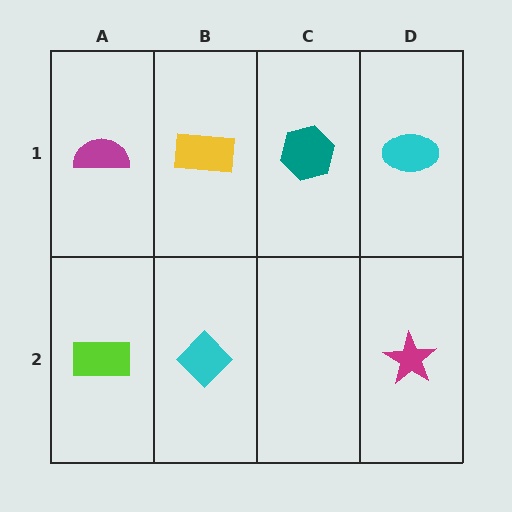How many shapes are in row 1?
4 shapes.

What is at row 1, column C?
A teal hexagon.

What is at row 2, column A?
A lime rectangle.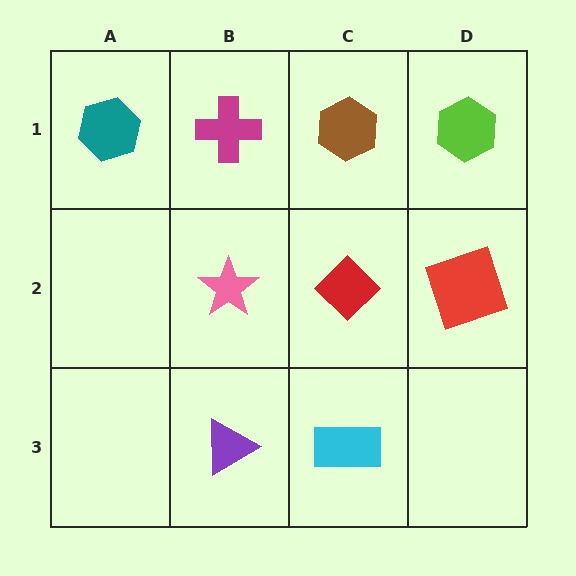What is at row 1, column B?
A magenta cross.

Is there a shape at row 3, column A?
No, that cell is empty.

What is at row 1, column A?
A teal hexagon.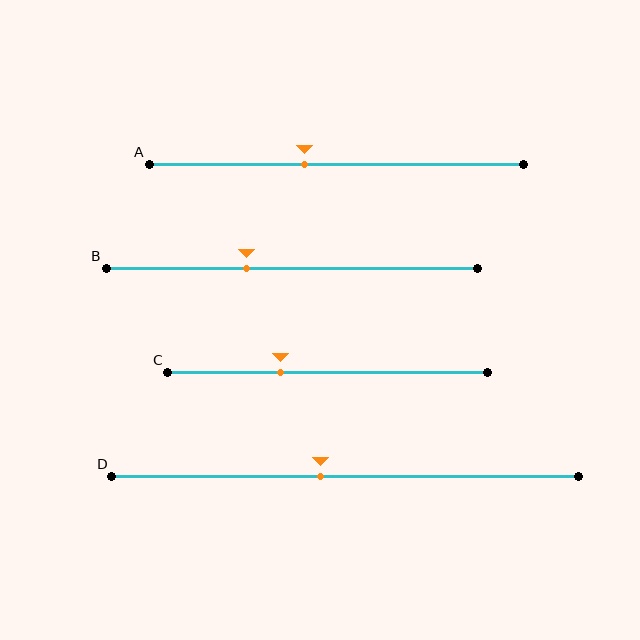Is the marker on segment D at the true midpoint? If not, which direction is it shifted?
No, the marker on segment D is shifted to the left by about 5% of the segment length.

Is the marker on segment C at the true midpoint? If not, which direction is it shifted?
No, the marker on segment C is shifted to the left by about 15% of the segment length.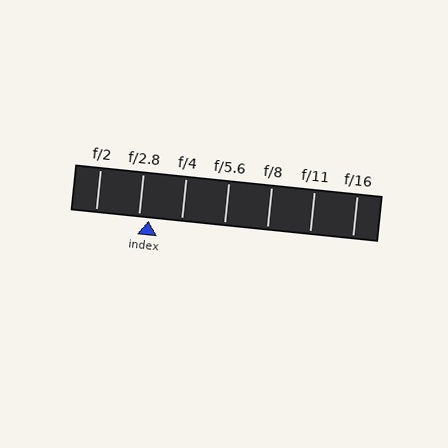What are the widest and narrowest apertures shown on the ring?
The widest aperture shown is f/2 and the narrowest is f/16.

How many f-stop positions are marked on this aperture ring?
There are 7 f-stop positions marked.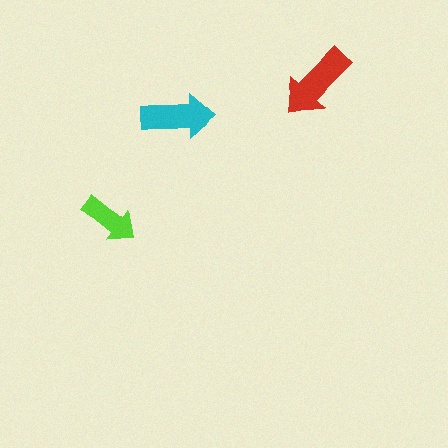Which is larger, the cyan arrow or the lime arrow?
The cyan one.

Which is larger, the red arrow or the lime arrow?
The red one.